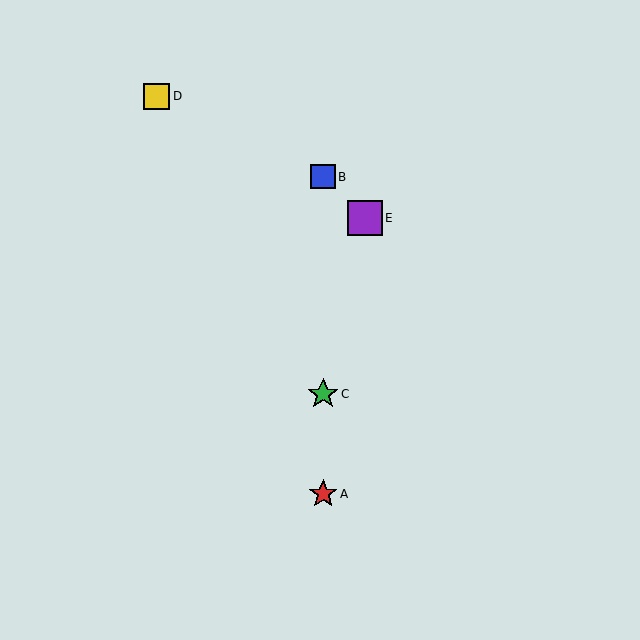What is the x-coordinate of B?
Object B is at x≈323.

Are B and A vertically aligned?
Yes, both are at x≈323.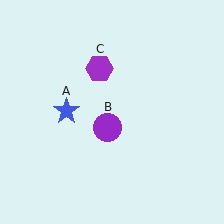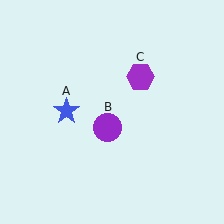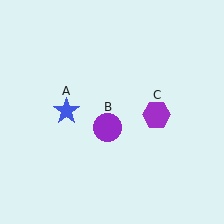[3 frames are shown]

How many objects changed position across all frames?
1 object changed position: purple hexagon (object C).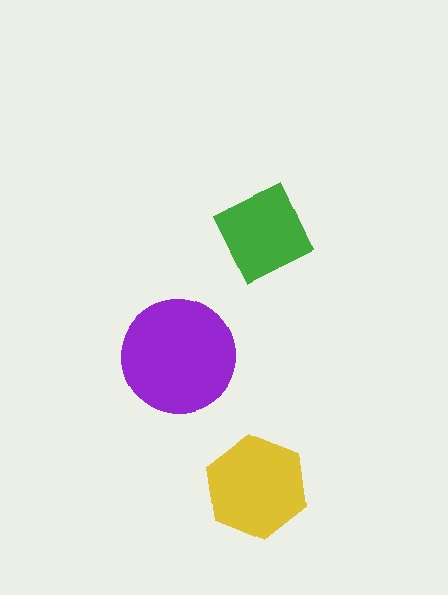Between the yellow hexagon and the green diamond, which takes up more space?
The yellow hexagon.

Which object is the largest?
The purple circle.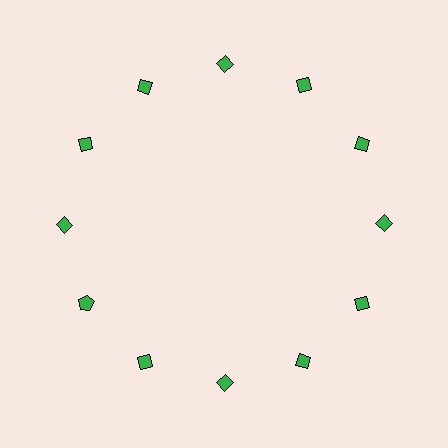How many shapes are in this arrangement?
There are 12 shapes arranged in a ring pattern.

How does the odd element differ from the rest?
It has a different shape: pentagon instead of diamond.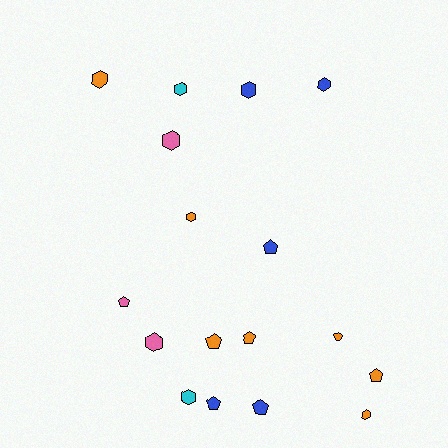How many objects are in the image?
There are 17 objects.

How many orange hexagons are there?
There are 3 orange hexagons.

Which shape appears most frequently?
Hexagon, with 9 objects.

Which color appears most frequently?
Orange, with 7 objects.